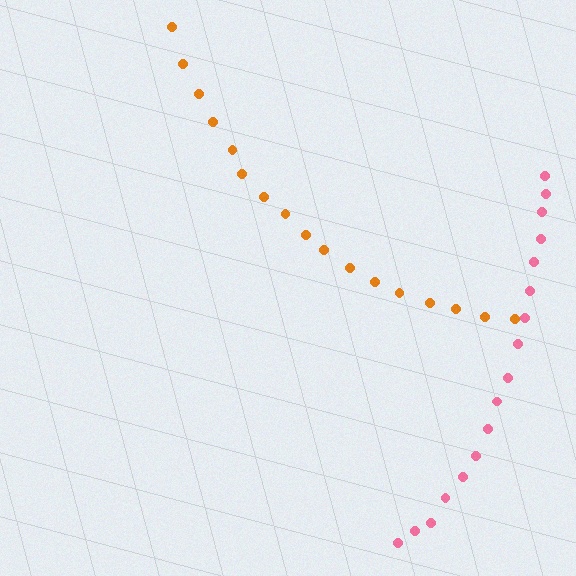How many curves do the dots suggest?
There are 2 distinct paths.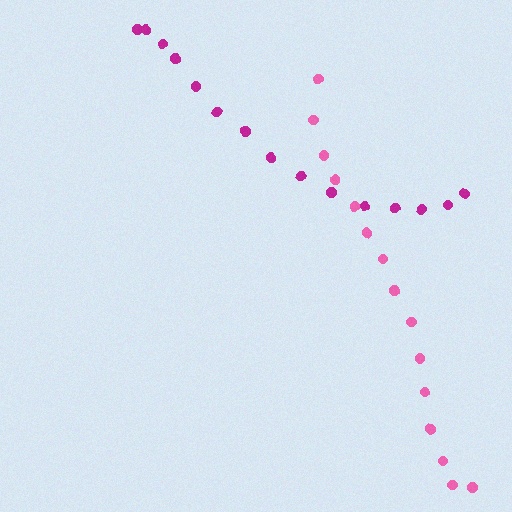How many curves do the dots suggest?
There are 2 distinct paths.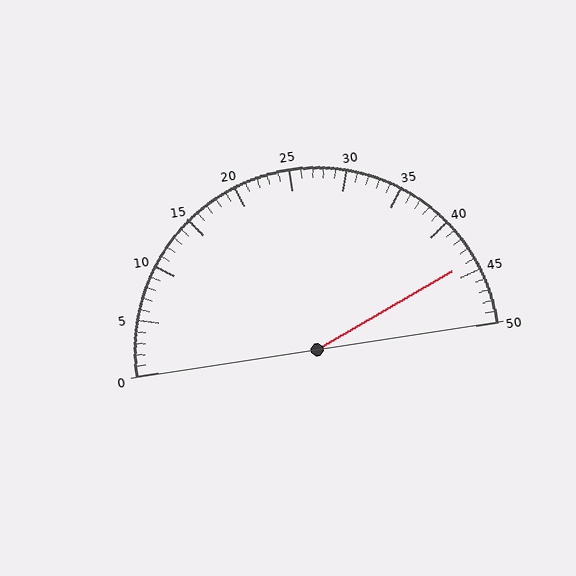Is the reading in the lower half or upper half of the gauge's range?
The reading is in the upper half of the range (0 to 50).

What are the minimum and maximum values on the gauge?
The gauge ranges from 0 to 50.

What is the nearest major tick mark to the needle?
The nearest major tick mark is 45.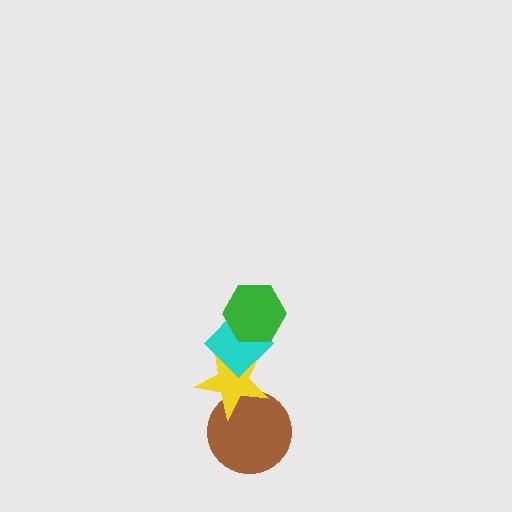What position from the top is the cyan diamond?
The cyan diamond is 2nd from the top.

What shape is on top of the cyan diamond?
The green hexagon is on top of the cyan diamond.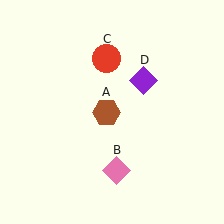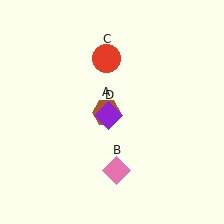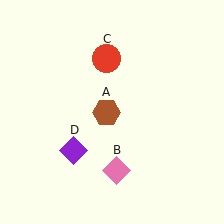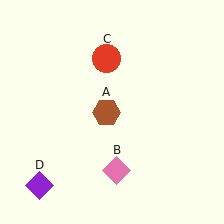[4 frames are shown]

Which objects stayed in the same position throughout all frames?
Brown hexagon (object A) and pink diamond (object B) and red circle (object C) remained stationary.